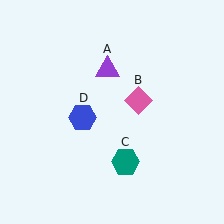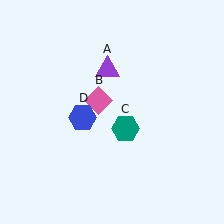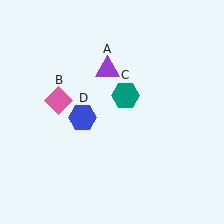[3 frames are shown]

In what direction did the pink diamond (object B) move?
The pink diamond (object B) moved left.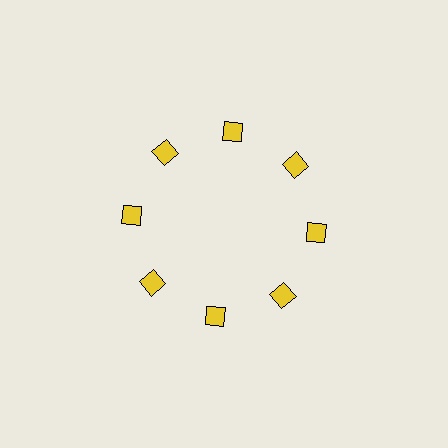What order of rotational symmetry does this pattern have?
This pattern has 8-fold rotational symmetry.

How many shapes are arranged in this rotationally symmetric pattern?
There are 8 shapes, arranged in 8 groups of 1.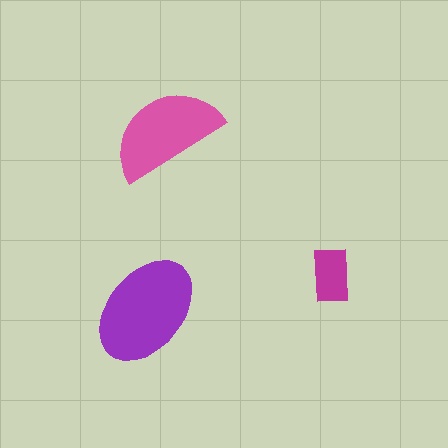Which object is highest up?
The pink semicircle is topmost.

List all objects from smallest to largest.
The magenta rectangle, the pink semicircle, the purple ellipse.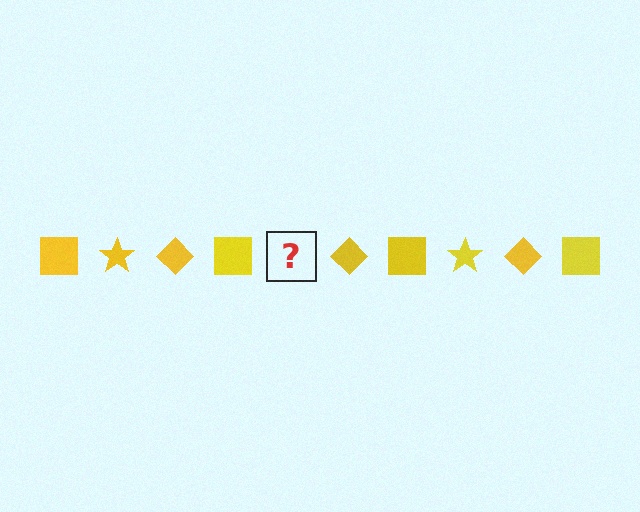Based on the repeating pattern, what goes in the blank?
The blank should be a yellow star.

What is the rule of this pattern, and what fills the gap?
The rule is that the pattern cycles through square, star, diamond shapes in yellow. The gap should be filled with a yellow star.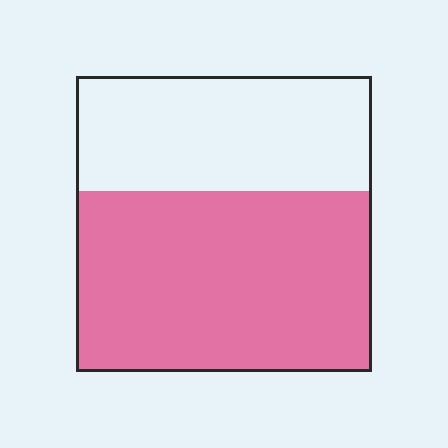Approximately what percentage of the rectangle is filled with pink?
Approximately 60%.